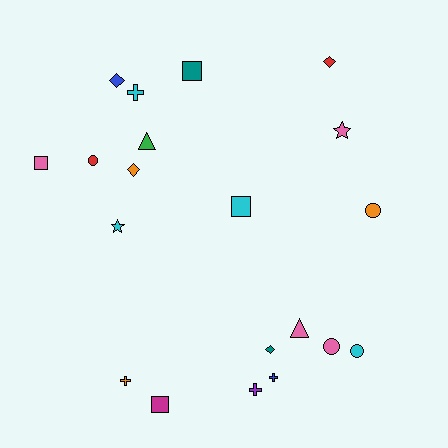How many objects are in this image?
There are 20 objects.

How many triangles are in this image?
There are 2 triangles.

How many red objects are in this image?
There are 2 red objects.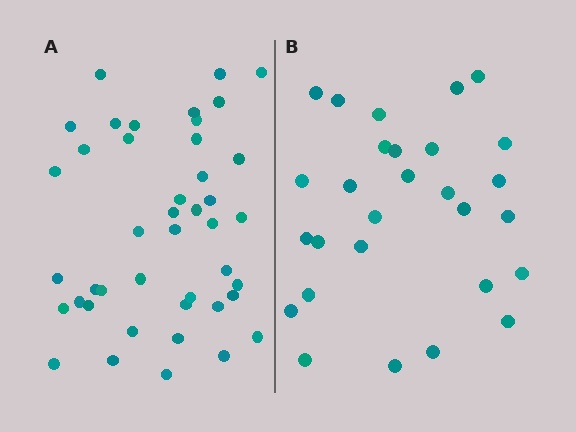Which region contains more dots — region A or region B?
Region A (the left region) has more dots.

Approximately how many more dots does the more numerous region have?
Region A has approximately 15 more dots than region B.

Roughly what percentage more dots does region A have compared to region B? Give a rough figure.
About 55% more.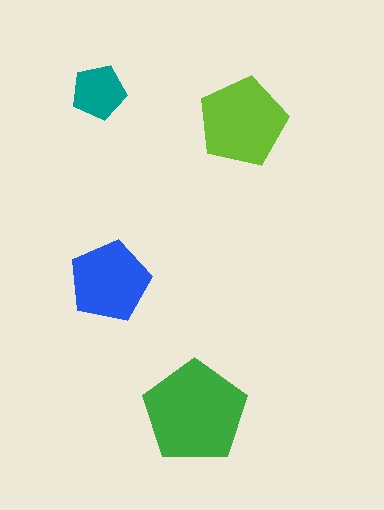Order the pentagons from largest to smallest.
the green one, the lime one, the blue one, the teal one.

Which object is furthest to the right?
The lime pentagon is rightmost.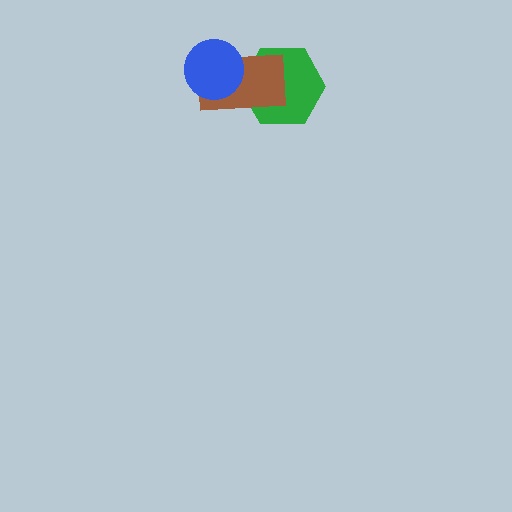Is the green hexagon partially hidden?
Yes, it is partially covered by another shape.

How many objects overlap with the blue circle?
1 object overlaps with the blue circle.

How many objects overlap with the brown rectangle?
2 objects overlap with the brown rectangle.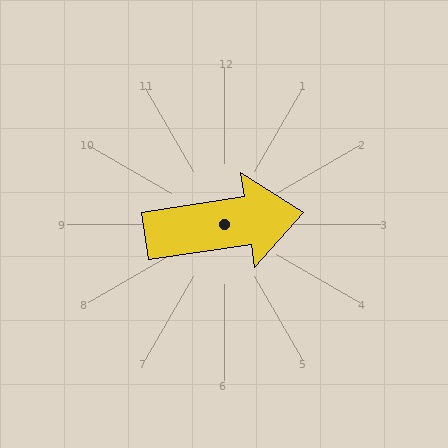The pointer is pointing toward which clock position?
Roughly 3 o'clock.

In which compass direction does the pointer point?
East.